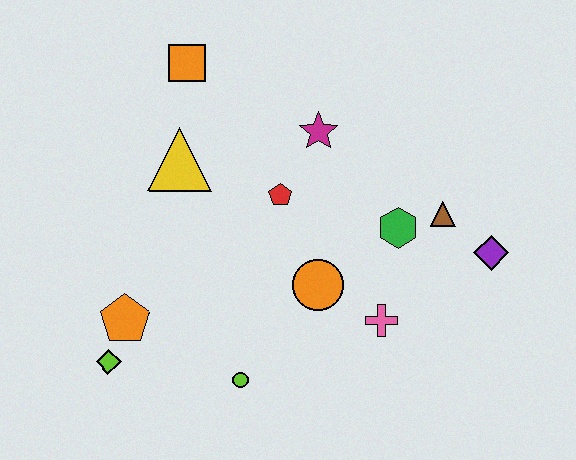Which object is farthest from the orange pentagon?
The purple diamond is farthest from the orange pentagon.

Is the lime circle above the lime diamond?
No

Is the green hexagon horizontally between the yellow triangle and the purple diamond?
Yes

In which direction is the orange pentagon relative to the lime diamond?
The orange pentagon is above the lime diamond.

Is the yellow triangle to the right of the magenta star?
No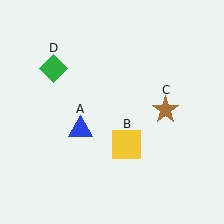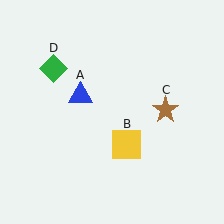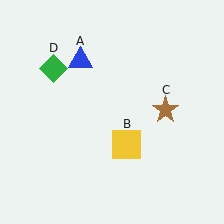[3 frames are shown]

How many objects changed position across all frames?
1 object changed position: blue triangle (object A).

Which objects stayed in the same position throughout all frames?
Yellow square (object B) and brown star (object C) and green diamond (object D) remained stationary.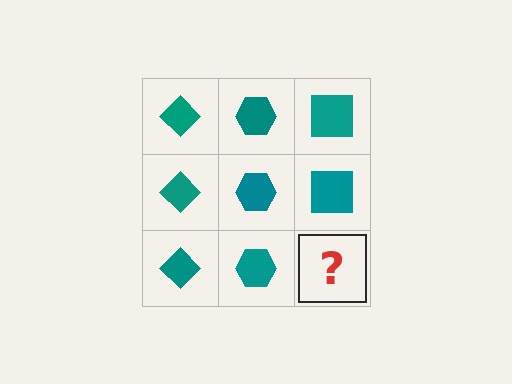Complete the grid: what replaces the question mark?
The question mark should be replaced with a teal square.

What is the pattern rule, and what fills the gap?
The rule is that each column has a consistent shape. The gap should be filled with a teal square.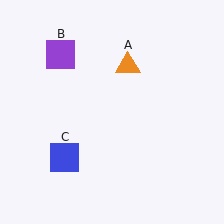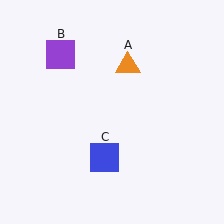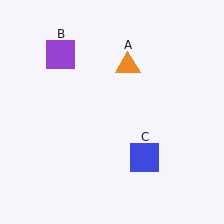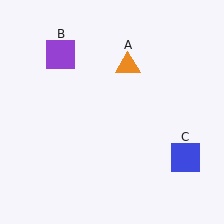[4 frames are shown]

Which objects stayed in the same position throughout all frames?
Orange triangle (object A) and purple square (object B) remained stationary.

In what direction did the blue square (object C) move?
The blue square (object C) moved right.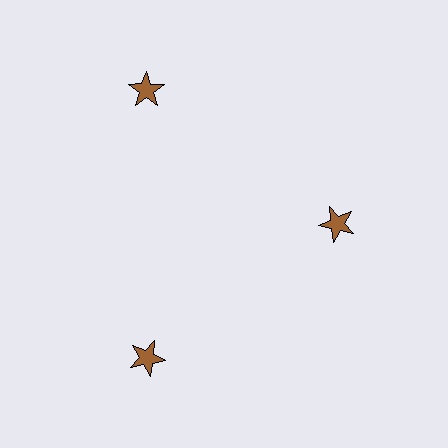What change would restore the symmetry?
The symmetry would be restored by moving it outward, back onto the ring so that all 3 stars sit at equal angles and equal distance from the center.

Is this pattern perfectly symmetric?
No. The 3 brown stars are arranged in a ring, but one element near the 3 o'clock position is pulled inward toward the center, breaking the 3-fold rotational symmetry.